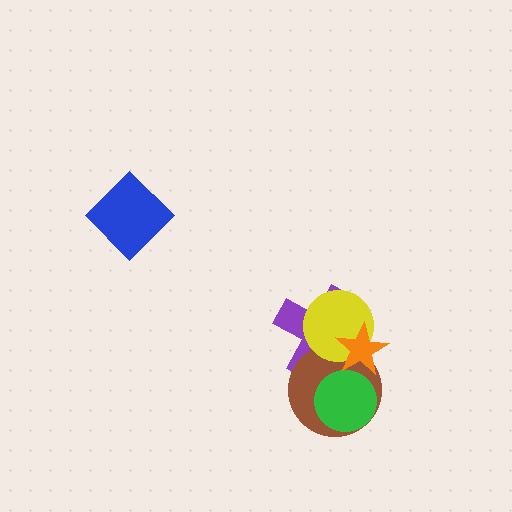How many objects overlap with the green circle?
2 objects overlap with the green circle.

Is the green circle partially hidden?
No, no other shape covers it.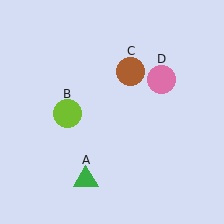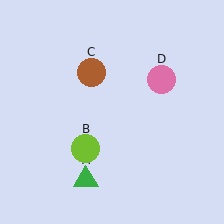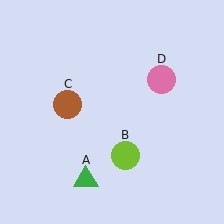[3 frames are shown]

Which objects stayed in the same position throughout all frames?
Green triangle (object A) and pink circle (object D) remained stationary.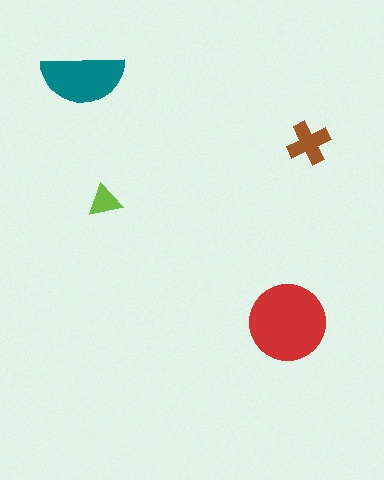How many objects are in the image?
There are 4 objects in the image.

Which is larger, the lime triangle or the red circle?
The red circle.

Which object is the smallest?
The lime triangle.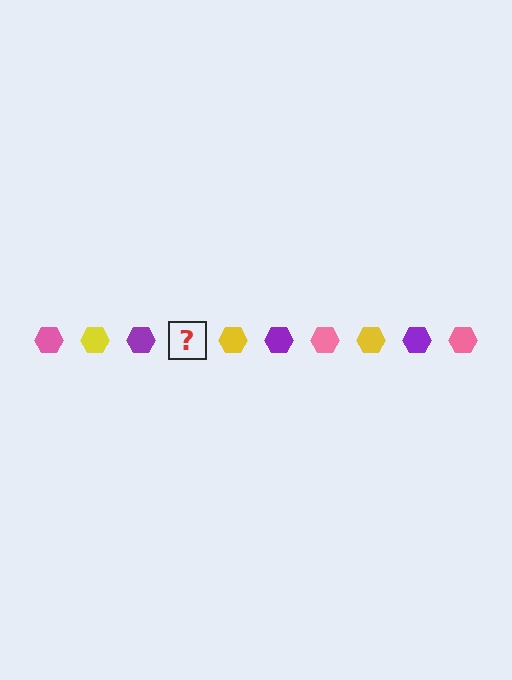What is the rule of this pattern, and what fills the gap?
The rule is that the pattern cycles through pink, yellow, purple hexagons. The gap should be filled with a pink hexagon.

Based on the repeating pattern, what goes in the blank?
The blank should be a pink hexagon.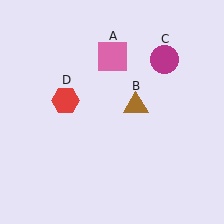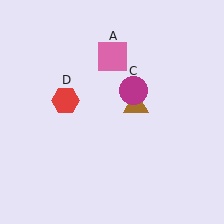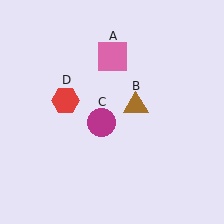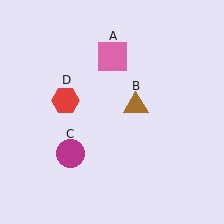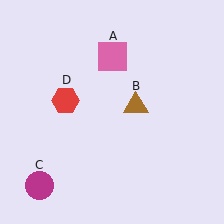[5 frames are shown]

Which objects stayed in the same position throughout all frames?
Pink square (object A) and brown triangle (object B) and red hexagon (object D) remained stationary.